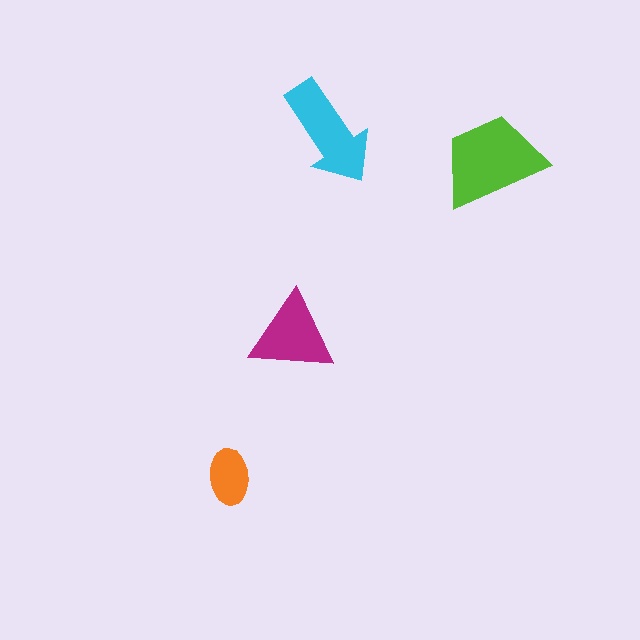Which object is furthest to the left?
The orange ellipse is leftmost.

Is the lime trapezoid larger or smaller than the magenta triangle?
Larger.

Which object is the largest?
The lime trapezoid.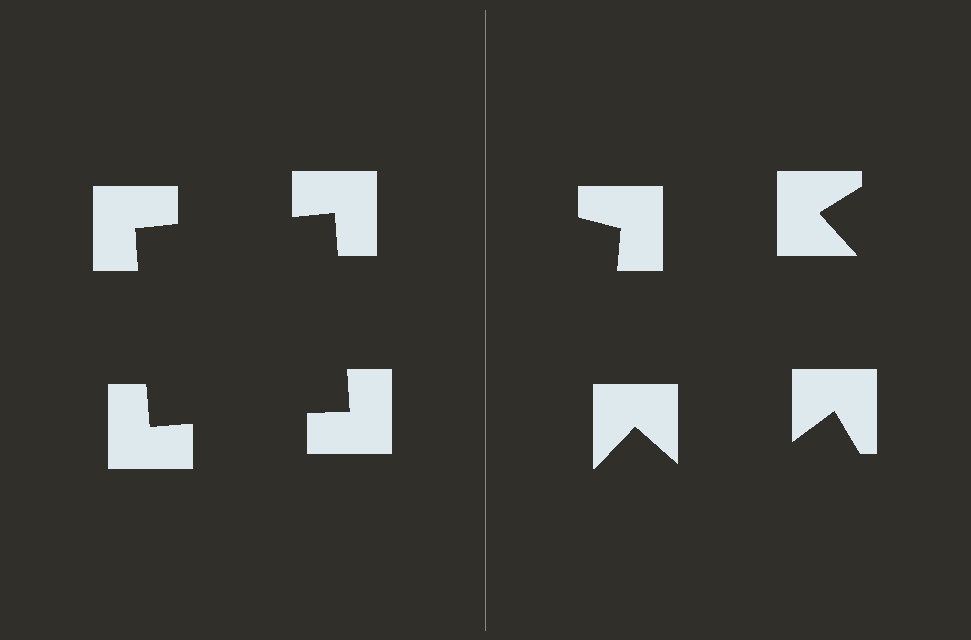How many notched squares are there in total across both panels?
8 — 4 on each side.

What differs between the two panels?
The notched squares are positioned identically on both sides; only the wedge orientations differ. On the left they align to a square; on the right they are misaligned.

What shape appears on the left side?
An illusory square.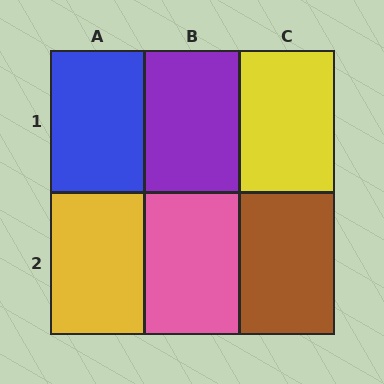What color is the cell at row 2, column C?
Brown.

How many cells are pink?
1 cell is pink.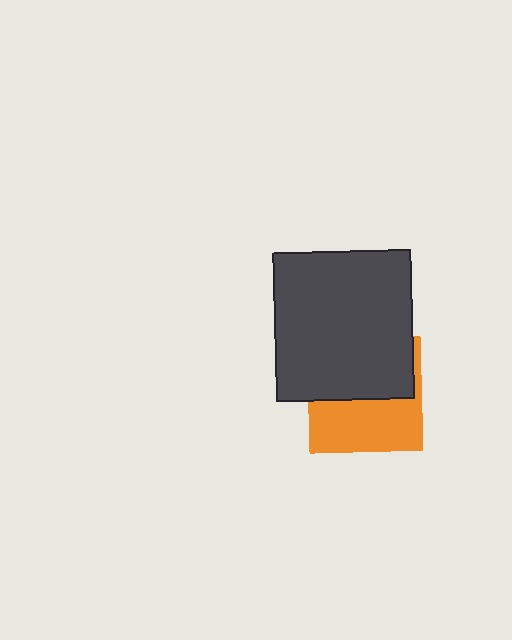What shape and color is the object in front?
The object in front is a dark gray rectangle.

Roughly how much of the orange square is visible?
About half of it is visible (roughly 48%).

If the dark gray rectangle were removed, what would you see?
You would see the complete orange square.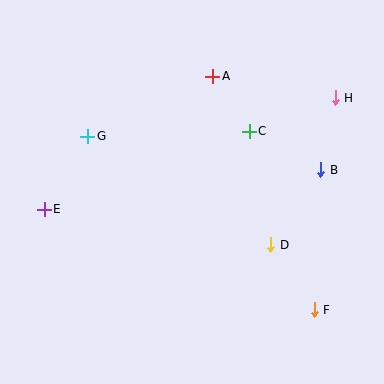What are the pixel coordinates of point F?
Point F is at (314, 310).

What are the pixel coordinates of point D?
Point D is at (271, 245).